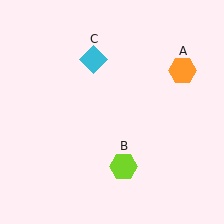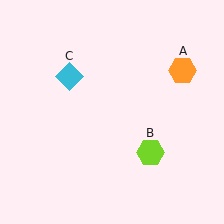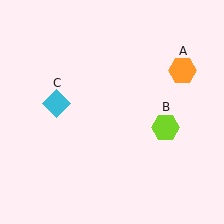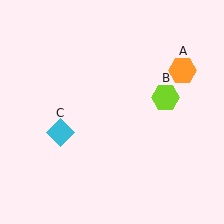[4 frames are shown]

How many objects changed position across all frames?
2 objects changed position: lime hexagon (object B), cyan diamond (object C).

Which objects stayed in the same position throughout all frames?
Orange hexagon (object A) remained stationary.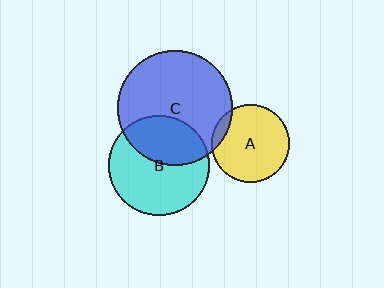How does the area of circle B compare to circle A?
Approximately 1.7 times.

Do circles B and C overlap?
Yes.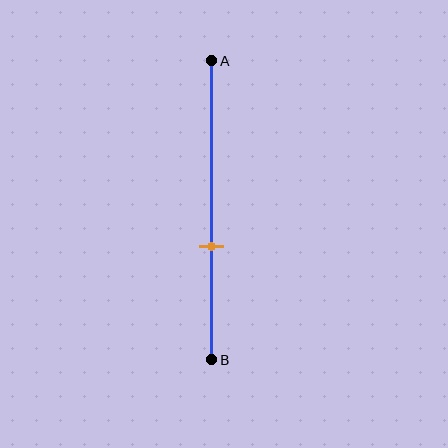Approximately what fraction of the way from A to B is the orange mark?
The orange mark is approximately 60% of the way from A to B.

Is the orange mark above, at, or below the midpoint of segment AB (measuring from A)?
The orange mark is below the midpoint of segment AB.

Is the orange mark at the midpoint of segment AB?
No, the mark is at about 60% from A, not at the 50% midpoint.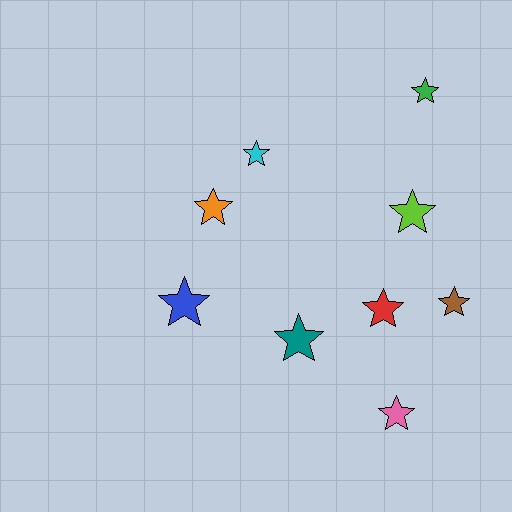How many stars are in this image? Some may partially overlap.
There are 9 stars.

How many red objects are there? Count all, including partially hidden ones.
There is 1 red object.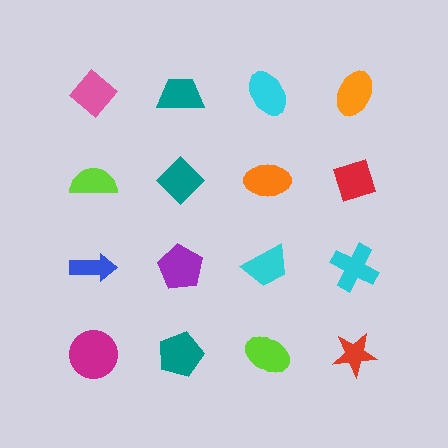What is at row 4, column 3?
A lime ellipse.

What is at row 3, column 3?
A cyan trapezoid.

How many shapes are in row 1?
4 shapes.